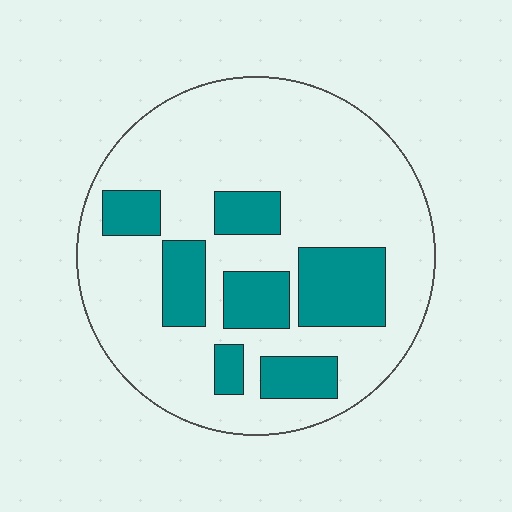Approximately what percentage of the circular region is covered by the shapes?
Approximately 25%.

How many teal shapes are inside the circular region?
7.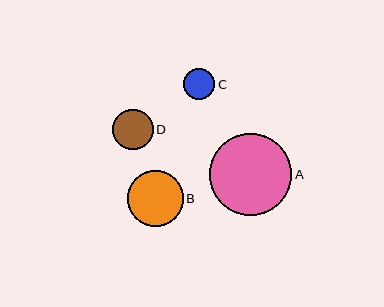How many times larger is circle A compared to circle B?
Circle A is approximately 1.5 times the size of circle B.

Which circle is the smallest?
Circle C is the smallest with a size of approximately 31 pixels.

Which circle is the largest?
Circle A is the largest with a size of approximately 82 pixels.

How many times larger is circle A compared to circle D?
Circle A is approximately 2.0 times the size of circle D.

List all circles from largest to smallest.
From largest to smallest: A, B, D, C.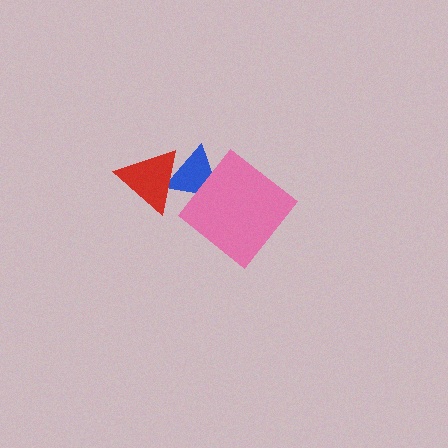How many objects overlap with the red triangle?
1 object overlaps with the red triangle.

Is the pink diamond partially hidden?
No, no other shape covers it.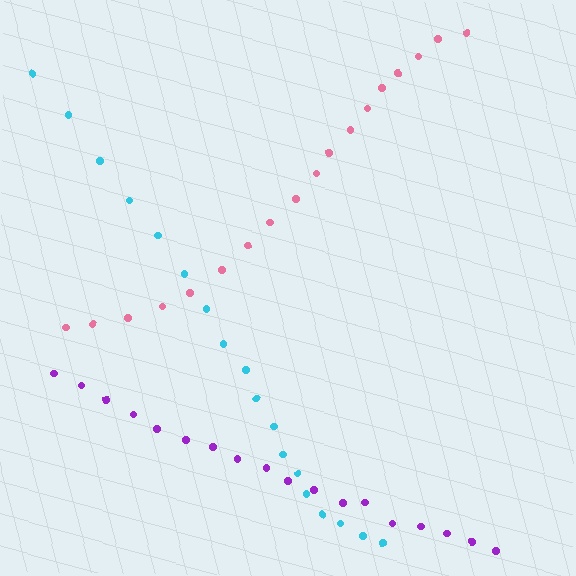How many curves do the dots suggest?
There are 3 distinct paths.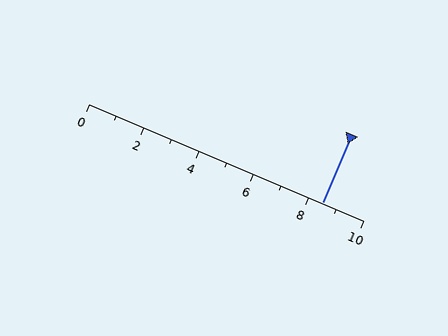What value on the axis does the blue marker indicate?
The marker indicates approximately 8.5.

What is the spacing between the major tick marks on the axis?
The major ticks are spaced 2 apart.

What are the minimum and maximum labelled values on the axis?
The axis runs from 0 to 10.